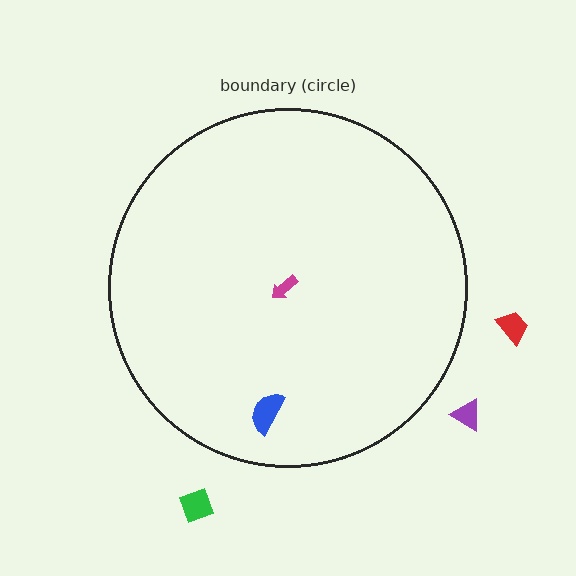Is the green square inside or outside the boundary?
Outside.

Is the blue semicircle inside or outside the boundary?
Inside.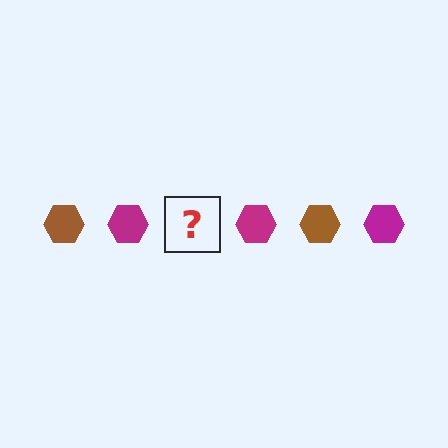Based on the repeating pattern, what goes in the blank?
The blank should be a brown hexagon.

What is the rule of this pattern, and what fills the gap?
The rule is that the pattern cycles through brown, magenta hexagons. The gap should be filled with a brown hexagon.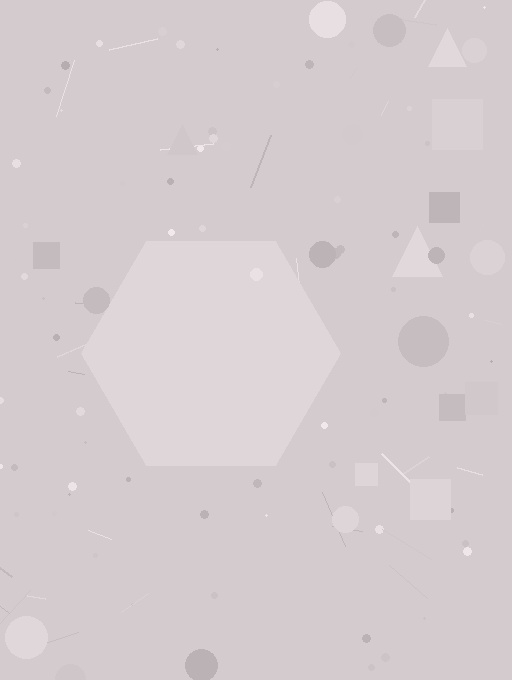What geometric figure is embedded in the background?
A hexagon is embedded in the background.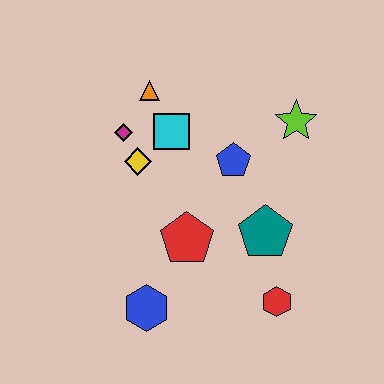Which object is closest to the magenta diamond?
The yellow diamond is closest to the magenta diamond.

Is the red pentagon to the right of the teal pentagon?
No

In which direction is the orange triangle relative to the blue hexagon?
The orange triangle is above the blue hexagon.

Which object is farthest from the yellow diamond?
The red hexagon is farthest from the yellow diamond.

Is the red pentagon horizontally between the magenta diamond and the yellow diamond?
No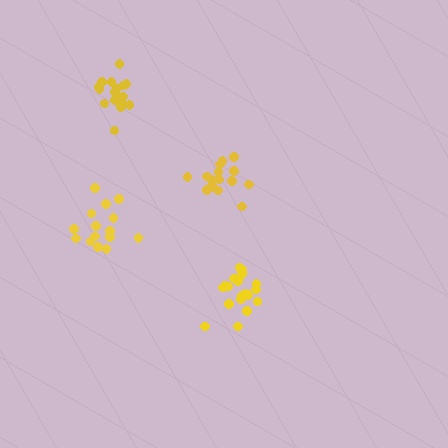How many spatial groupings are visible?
There are 4 spatial groupings.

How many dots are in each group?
Group 1: 15 dots, Group 2: 20 dots, Group 3: 20 dots, Group 4: 15 dots (70 total).